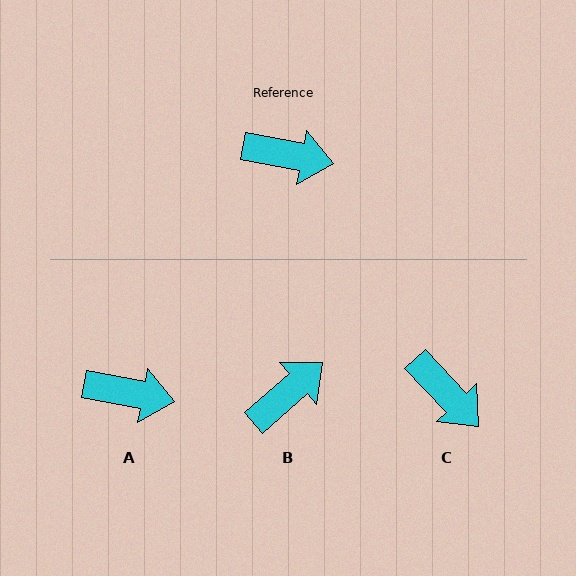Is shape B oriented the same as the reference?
No, it is off by about 52 degrees.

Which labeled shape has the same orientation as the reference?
A.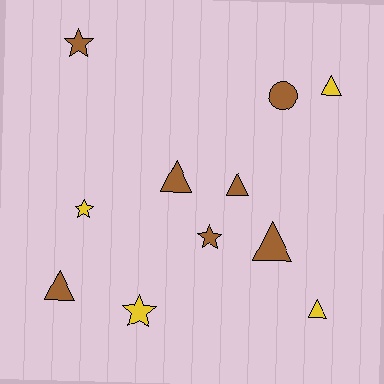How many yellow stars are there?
There are 2 yellow stars.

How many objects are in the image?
There are 11 objects.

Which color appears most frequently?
Brown, with 7 objects.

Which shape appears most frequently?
Triangle, with 6 objects.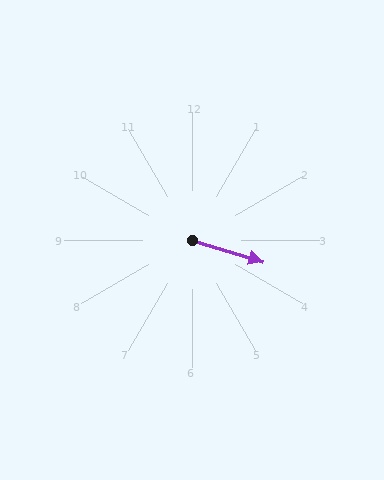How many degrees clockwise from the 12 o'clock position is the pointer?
Approximately 107 degrees.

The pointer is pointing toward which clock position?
Roughly 4 o'clock.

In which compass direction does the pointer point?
East.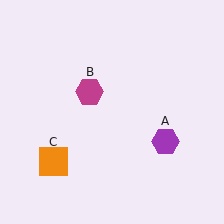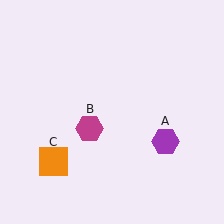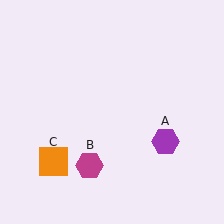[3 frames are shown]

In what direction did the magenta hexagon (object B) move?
The magenta hexagon (object B) moved down.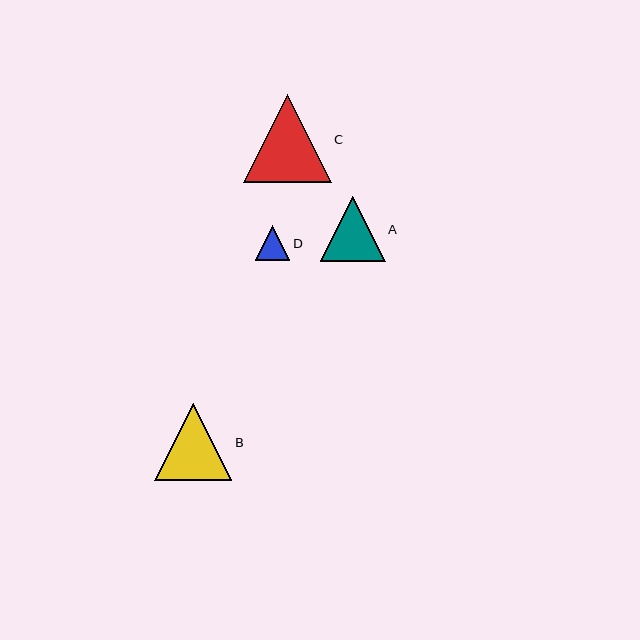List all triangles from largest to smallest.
From largest to smallest: C, B, A, D.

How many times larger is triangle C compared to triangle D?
Triangle C is approximately 2.6 times the size of triangle D.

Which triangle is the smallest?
Triangle D is the smallest with a size of approximately 34 pixels.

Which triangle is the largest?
Triangle C is the largest with a size of approximately 88 pixels.